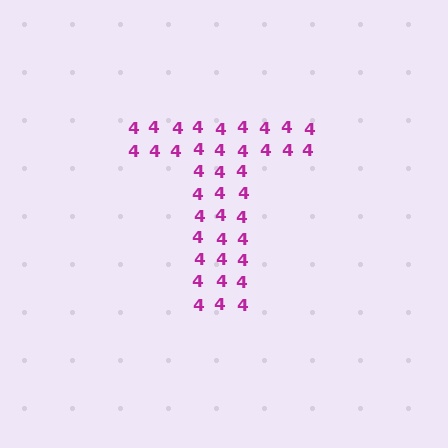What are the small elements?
The small elements are digit 4's.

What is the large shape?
The large shape is the letter T.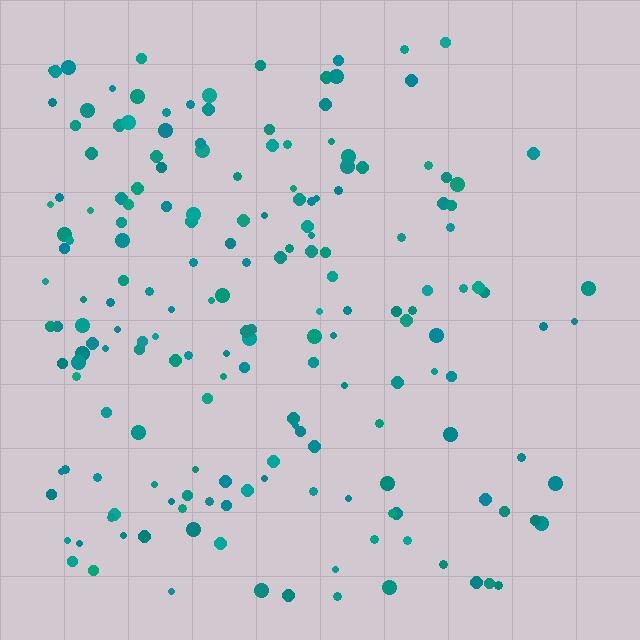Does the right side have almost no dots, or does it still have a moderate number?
Still a moderate number, just noticeably fewer than the left.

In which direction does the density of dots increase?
From right to left, with the left side densest.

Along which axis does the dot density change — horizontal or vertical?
Horizontal.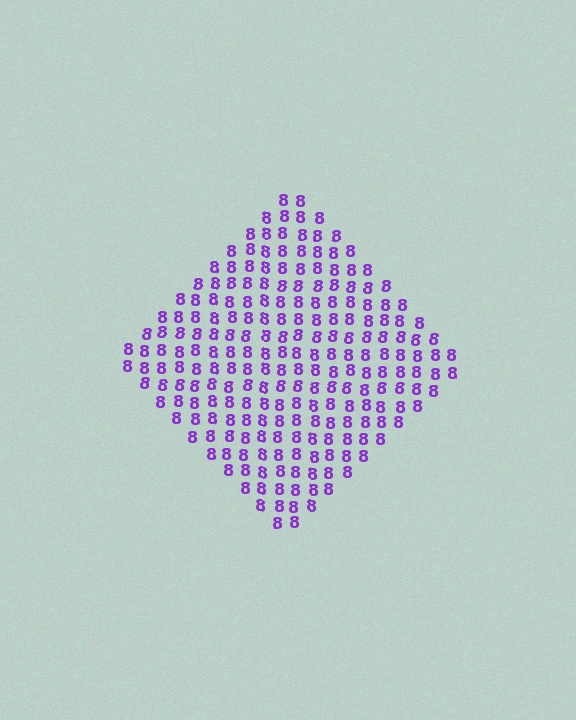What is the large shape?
The large shape is a diamond.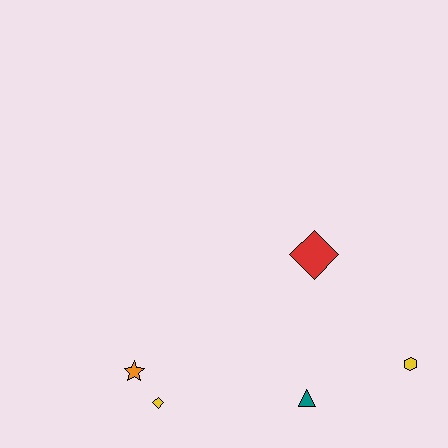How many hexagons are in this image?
There is 1 hexagon.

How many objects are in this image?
There are 5 objects.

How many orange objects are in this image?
There is 1 orange object.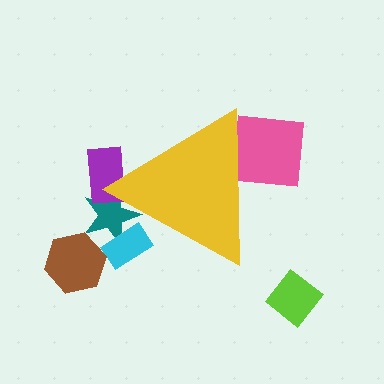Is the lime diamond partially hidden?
No, the lime diamond is fully visible.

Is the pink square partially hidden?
Yes, the pink square is partially hidden behind the yellow triangle.